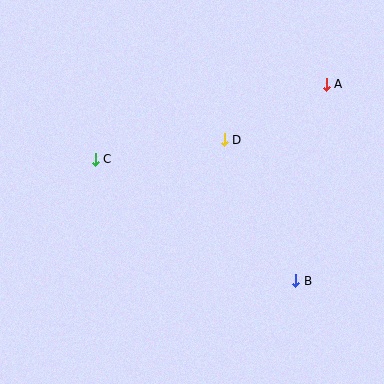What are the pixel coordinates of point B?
Point B is at (296, 281).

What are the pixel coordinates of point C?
Point C is at (95, 159).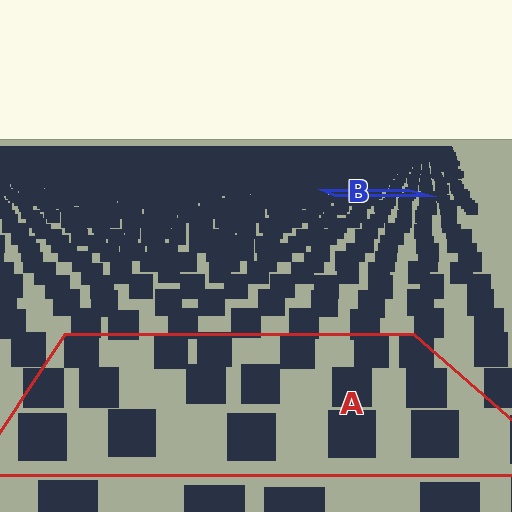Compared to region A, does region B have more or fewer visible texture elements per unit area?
Region B has more texture elements per unit area — they are packed more densely because it is farther away.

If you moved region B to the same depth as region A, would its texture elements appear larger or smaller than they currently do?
They would appear larger. At a closer depth, the same texture elements are projected at a bigger on-screen size.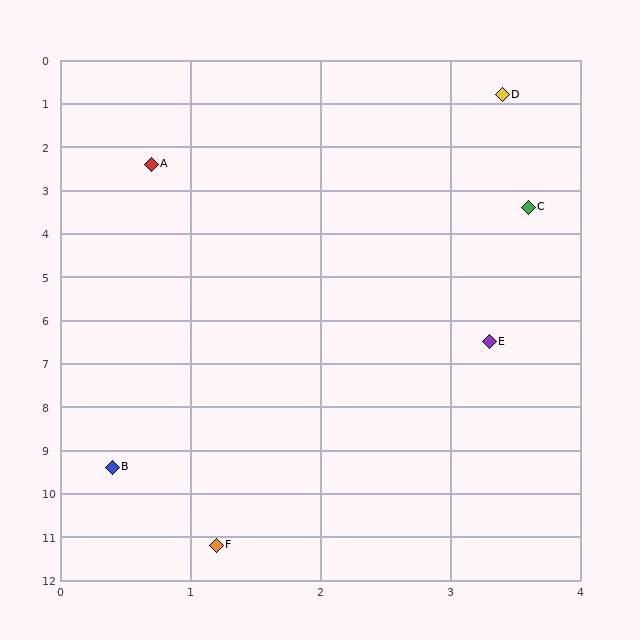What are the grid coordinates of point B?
Point B is at approximately (0.4, 9.4).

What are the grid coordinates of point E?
Point E is at approximately (3.3, 6.5).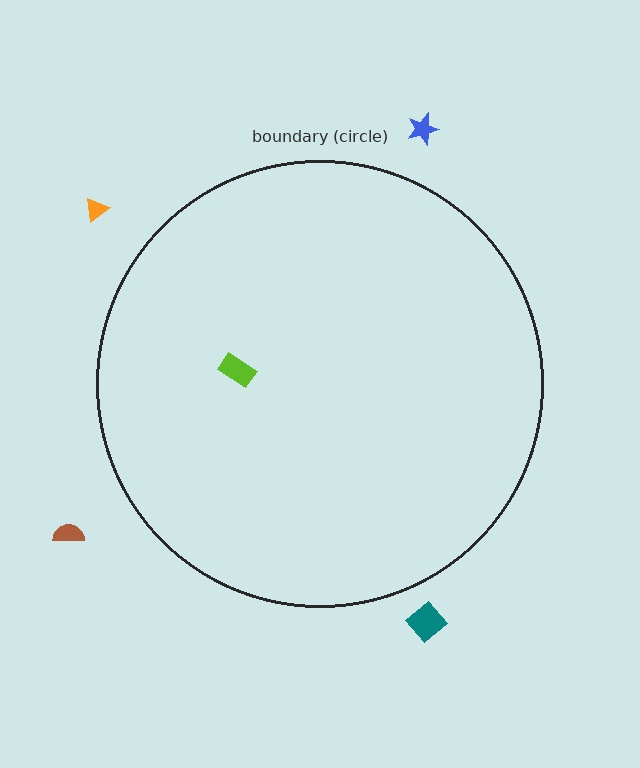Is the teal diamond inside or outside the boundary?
Outside.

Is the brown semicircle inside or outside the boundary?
Outside.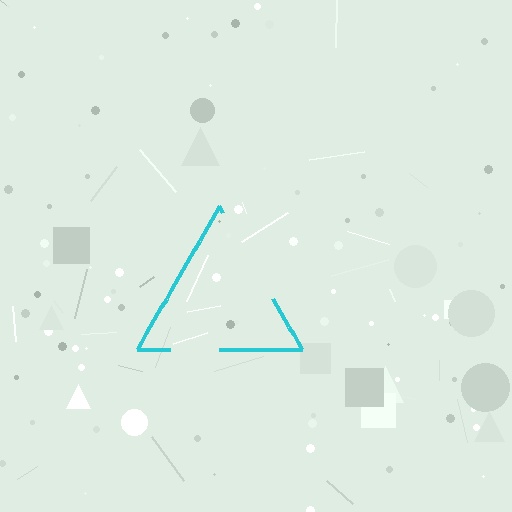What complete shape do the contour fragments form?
The contour fragments form a triangle.